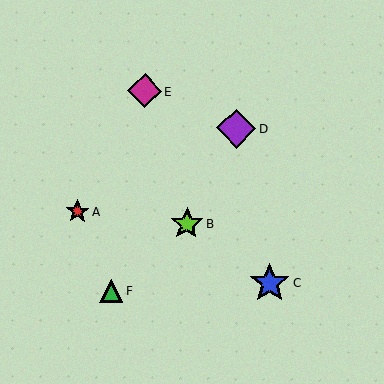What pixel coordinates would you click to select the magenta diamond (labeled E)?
Click at (145, 91) to select the magenta diamond E.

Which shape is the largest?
The blue star (labeled C) is the largest.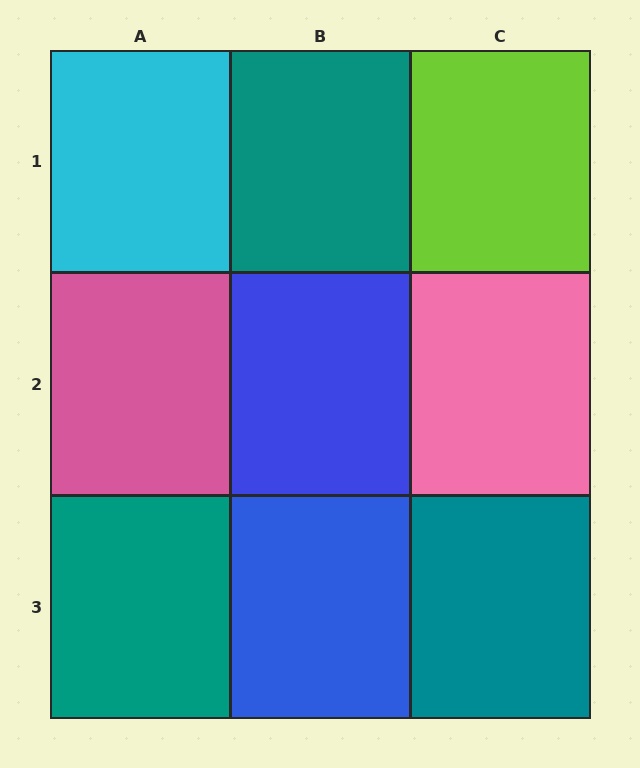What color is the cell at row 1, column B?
Teal.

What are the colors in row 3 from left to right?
Teal, blue, teal.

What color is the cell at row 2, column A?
Pink.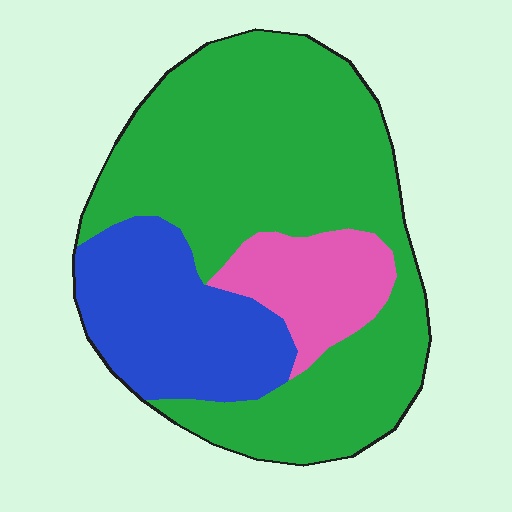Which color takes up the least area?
Pink, at roughly 15%.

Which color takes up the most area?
Green, at roughly 65%.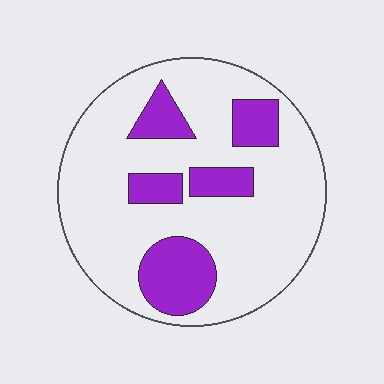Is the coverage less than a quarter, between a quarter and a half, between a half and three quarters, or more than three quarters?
Less than a quarter.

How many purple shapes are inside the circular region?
5.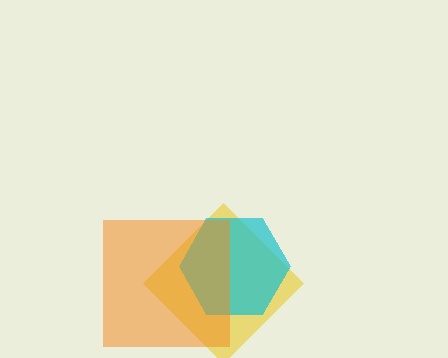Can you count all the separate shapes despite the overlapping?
Yes, there are 3 separate shapes.